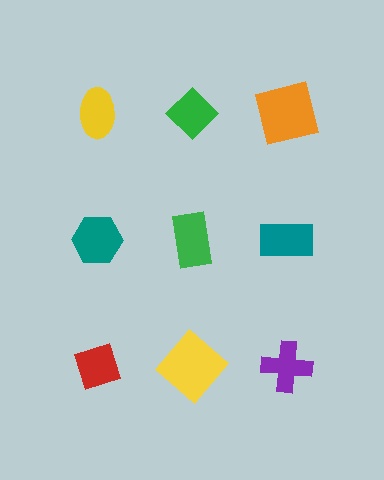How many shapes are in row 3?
3 shapes.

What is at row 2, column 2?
A green rectangle.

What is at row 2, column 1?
A teal hexagon.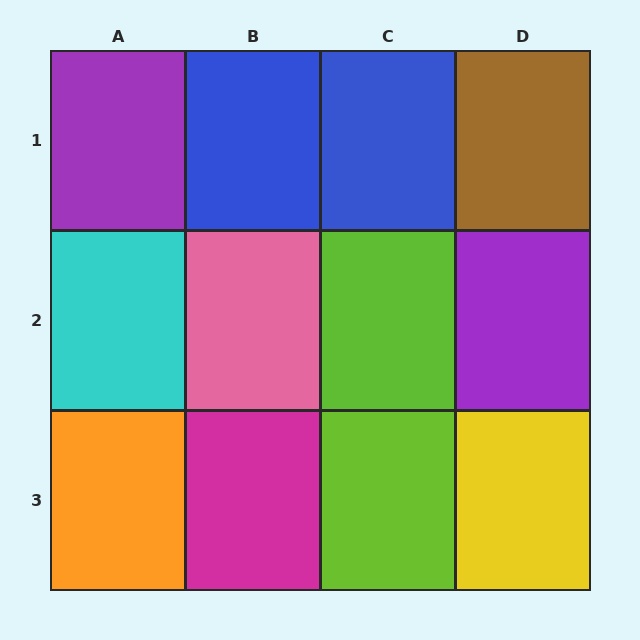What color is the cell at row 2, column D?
Purple.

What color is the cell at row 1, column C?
Blue.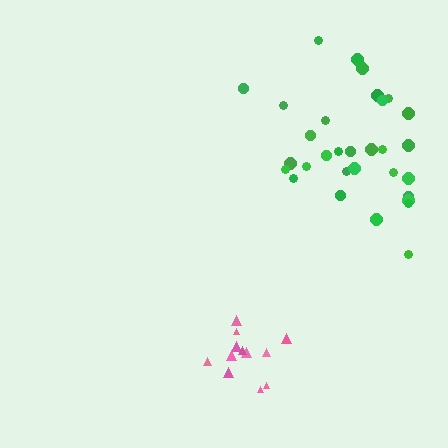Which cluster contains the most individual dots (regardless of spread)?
Green (31).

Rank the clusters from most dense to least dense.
pink, green.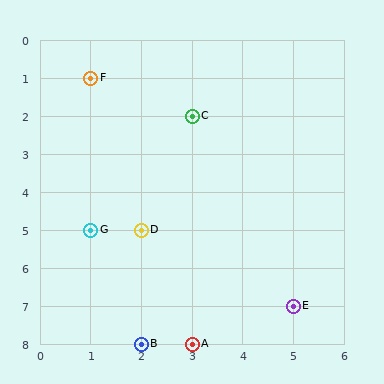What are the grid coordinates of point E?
Point E is at grid coordinates (5, 7).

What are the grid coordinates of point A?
Point A is at grid coordinates (3, 8).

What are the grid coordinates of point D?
Point D is at grid coordinates (2, 5).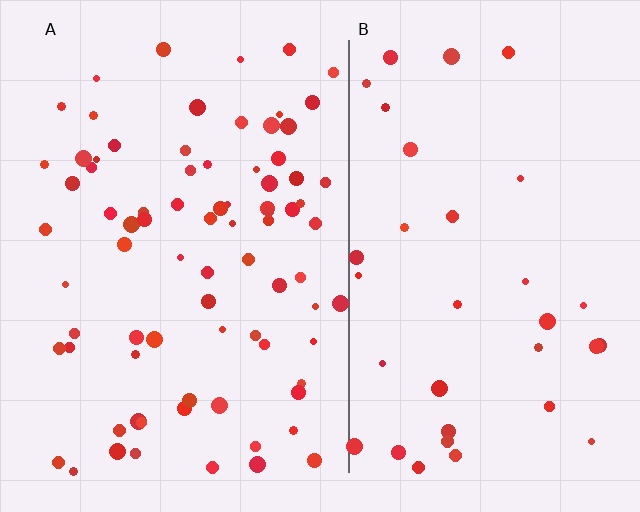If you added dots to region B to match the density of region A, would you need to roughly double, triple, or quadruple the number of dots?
Approximately double.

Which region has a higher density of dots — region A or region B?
A (the left).